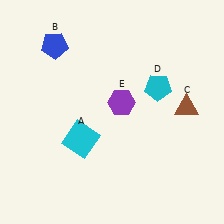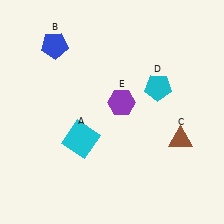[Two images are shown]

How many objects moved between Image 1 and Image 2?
1 object moved between the two images.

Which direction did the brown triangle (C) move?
The brown triangle (C) moved down.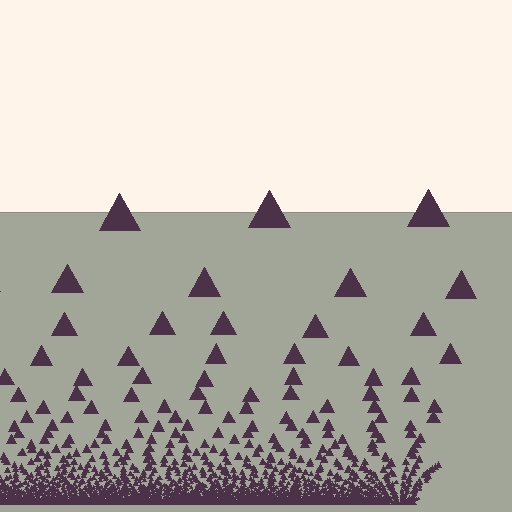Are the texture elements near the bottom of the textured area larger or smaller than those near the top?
Smaller. The gradient is inverted — elements near the bottom are smaller and denser.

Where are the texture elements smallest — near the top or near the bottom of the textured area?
Near the bottom.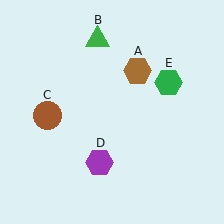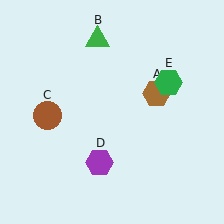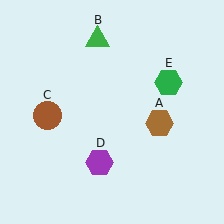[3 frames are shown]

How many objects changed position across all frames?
1 object changed position: brown hexagon (object A).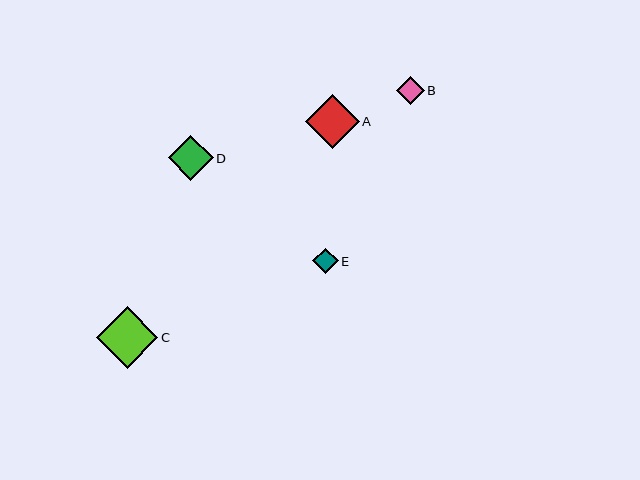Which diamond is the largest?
Diamond C is the largest with a size of approximately 61 pixels.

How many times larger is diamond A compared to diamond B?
Diamond A is approximately 1.9 times the size of diamond B.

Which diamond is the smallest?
Diamond E is the smallest with a size of approximately 25 pixels.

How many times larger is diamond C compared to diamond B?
Diamond C is approximately 2.2 times the size of diamond B.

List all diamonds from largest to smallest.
From largest to smallest: C, A, D, B, E.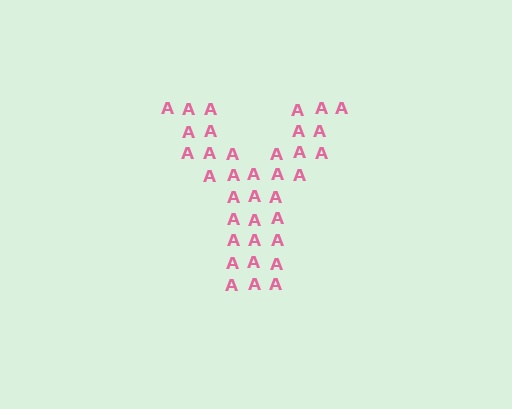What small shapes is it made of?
It is made of small letter A's.